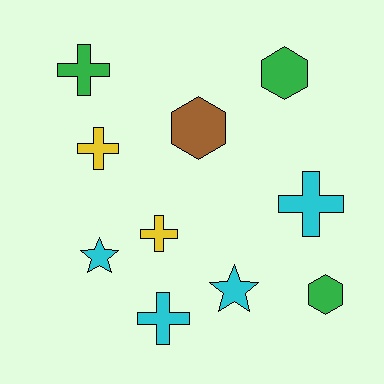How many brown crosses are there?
There are no brown crosses.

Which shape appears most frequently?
Cross, with 5 objects.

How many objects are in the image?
There are 10 objects.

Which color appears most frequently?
Cyan, with 4 objects.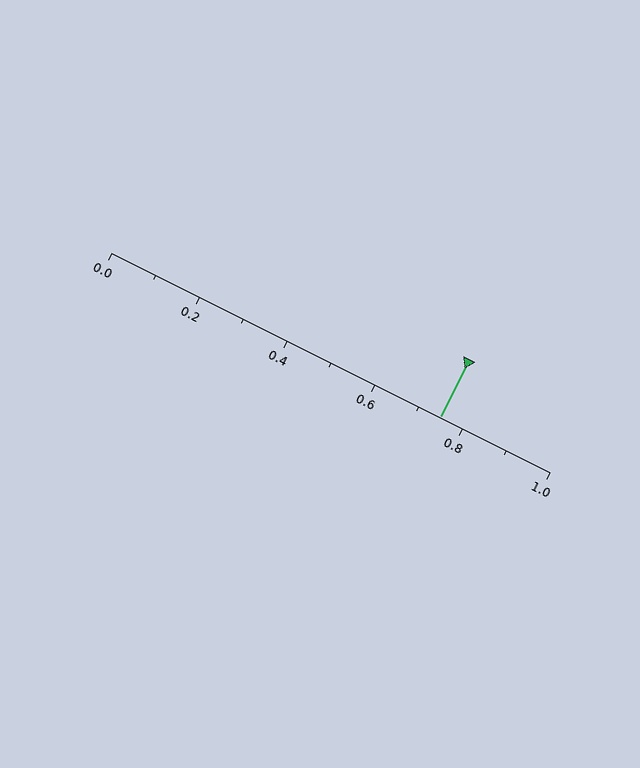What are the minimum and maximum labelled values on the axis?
The axis runs from 0.0 to 1.0.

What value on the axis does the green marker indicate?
The marker indicates approximately 0.75.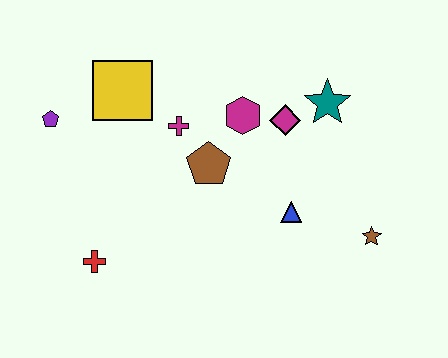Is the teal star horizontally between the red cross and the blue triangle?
No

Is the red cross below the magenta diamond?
Yes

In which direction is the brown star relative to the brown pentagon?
The brown star is to the right of the brown pentagon.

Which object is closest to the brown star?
The blue triangle is closest to the brown star.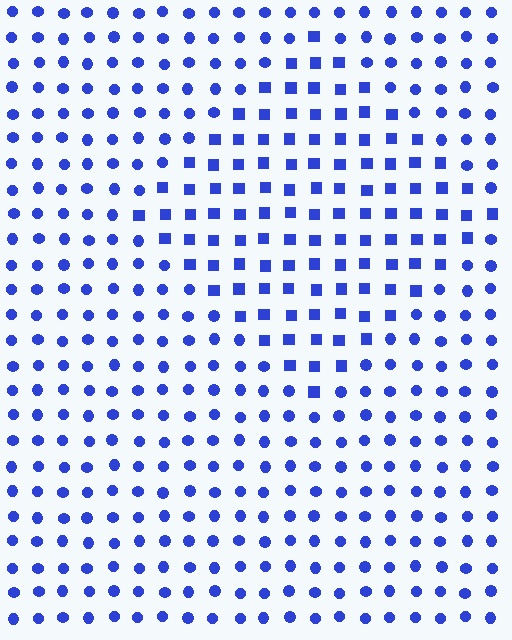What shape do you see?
I see a diamond.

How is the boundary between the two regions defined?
The boundary is defined by a change in element shape: squares inside vs. circles outside. All elements share the same color and spacing.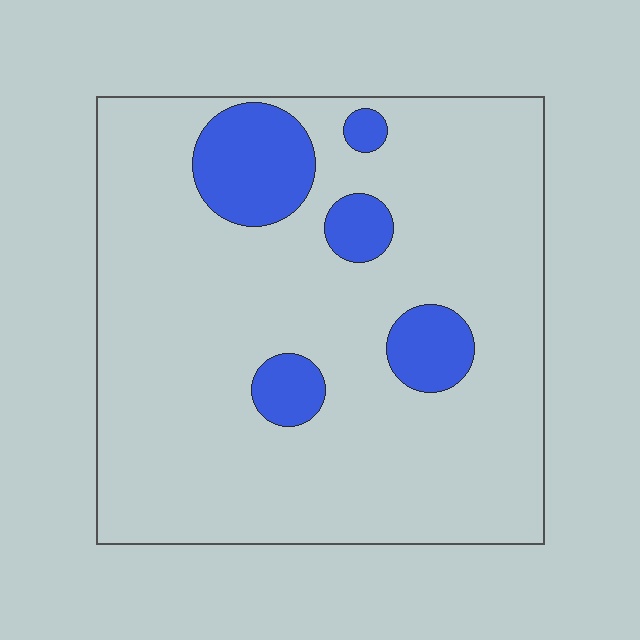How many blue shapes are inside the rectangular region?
5.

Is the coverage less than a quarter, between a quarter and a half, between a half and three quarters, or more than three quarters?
Less than a quarter.